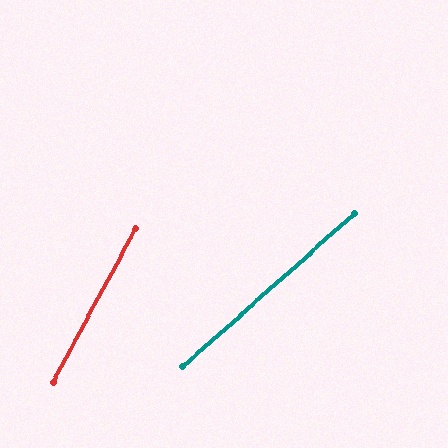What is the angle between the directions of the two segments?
Approximately 20 degrees.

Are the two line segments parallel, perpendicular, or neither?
Neither parallel nor perpendicular — they differ by about 20°.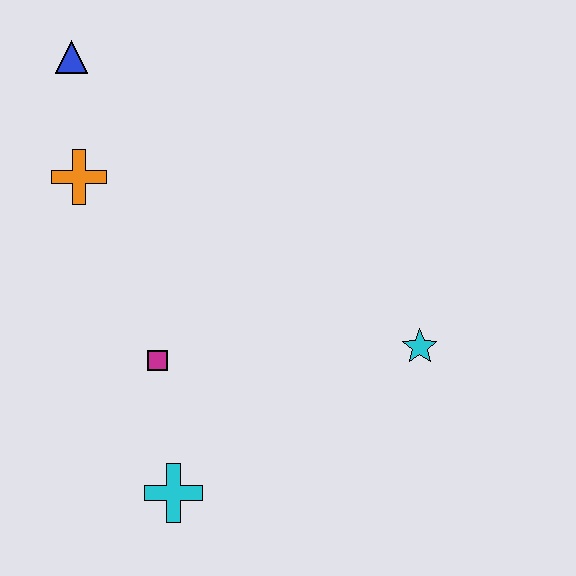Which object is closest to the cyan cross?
The magenta square is closest to the cyan cross.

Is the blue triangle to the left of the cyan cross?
Yes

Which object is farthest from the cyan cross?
The blue triangle is farthest from the cyan cross.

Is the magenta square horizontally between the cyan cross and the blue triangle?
Yes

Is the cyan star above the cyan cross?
Yes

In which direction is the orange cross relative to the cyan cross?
The orange cross is above the cyan cross.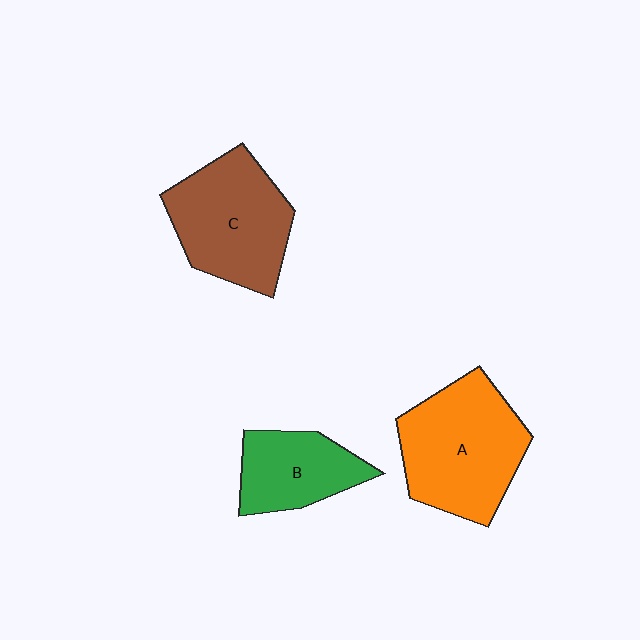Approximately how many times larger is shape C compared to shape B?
Approximately 1.5 times.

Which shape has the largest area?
Shape A (orange).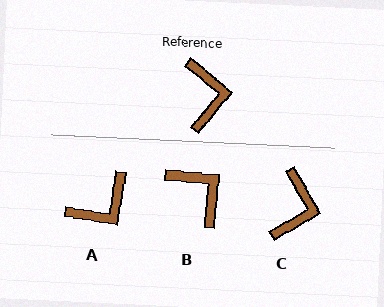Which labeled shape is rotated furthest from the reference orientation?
A, about 60 degrees away.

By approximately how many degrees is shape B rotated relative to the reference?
Approximately 35 degrees counter-clockwise.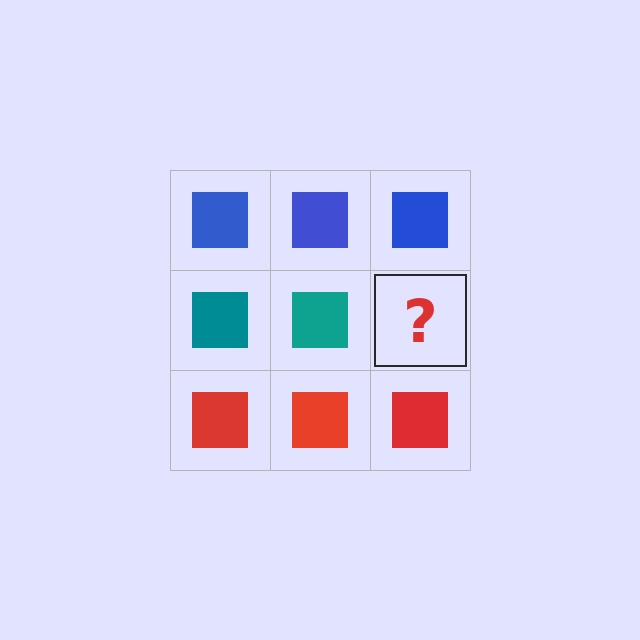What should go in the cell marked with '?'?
The missing cell should contain a teal square.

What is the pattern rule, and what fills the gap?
The rule is that each row has a consistent color. The gap should be filled with a teal square.